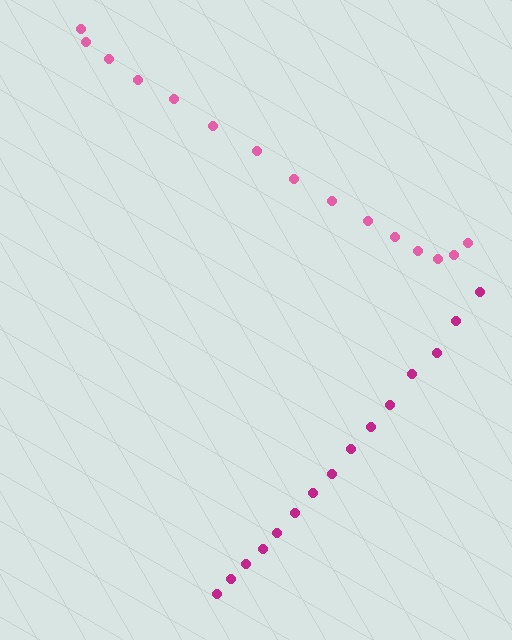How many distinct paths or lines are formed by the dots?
There are 2 distinct paths.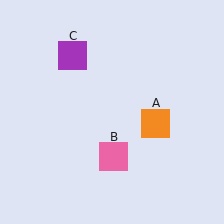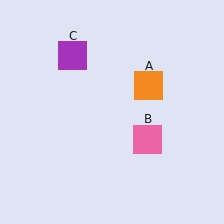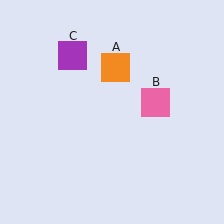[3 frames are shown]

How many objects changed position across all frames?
2 objects changed position: orange square (object A), pink square (object B).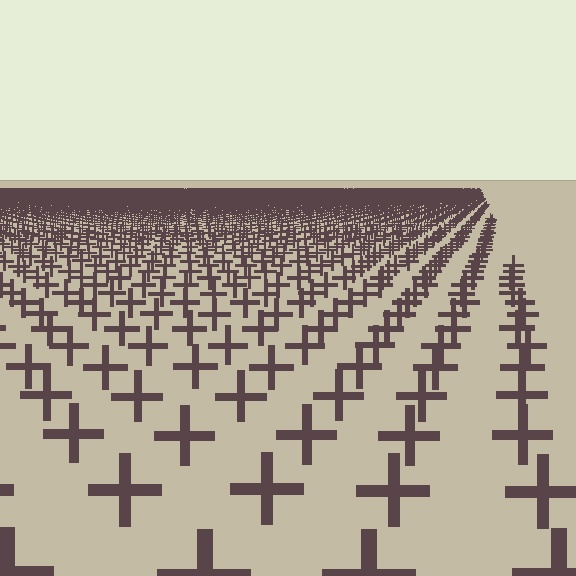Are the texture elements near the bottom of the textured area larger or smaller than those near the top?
Larger. Near the bottom, elements are closer to the viewer and appear at a bigger on-screen size.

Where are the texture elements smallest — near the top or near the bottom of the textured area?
Near the top.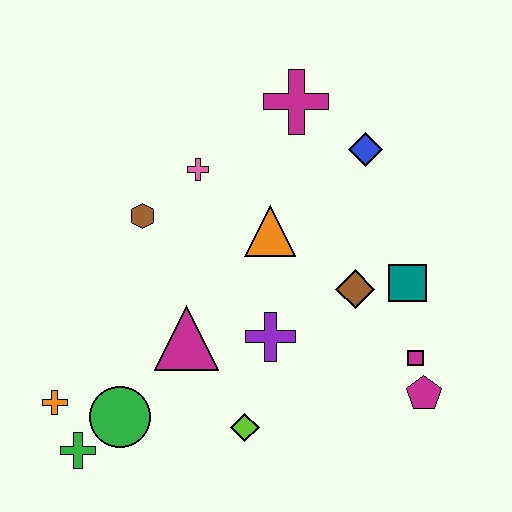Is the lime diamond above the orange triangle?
No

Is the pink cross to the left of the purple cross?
Yes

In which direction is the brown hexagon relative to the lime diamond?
The brown hexagon is above the lime diamond.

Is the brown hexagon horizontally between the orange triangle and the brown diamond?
No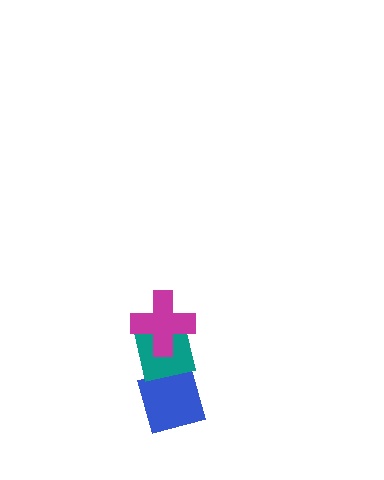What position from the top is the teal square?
The teal square is 2nd from the top.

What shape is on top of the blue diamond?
The teal square is on top of the blue diamond.